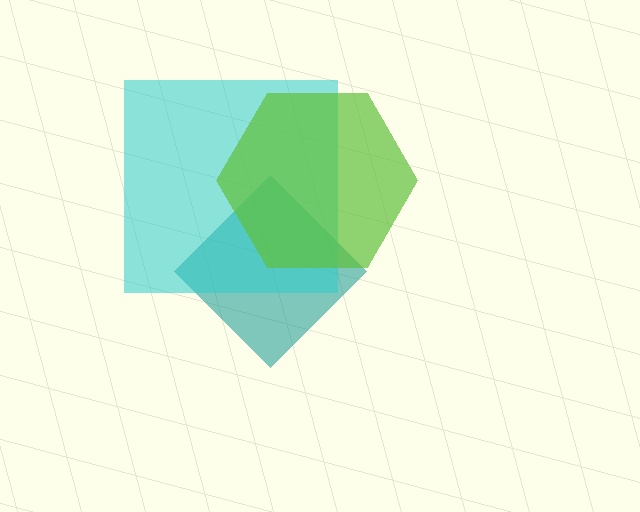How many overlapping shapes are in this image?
There are 3 overlapping shapes in the image.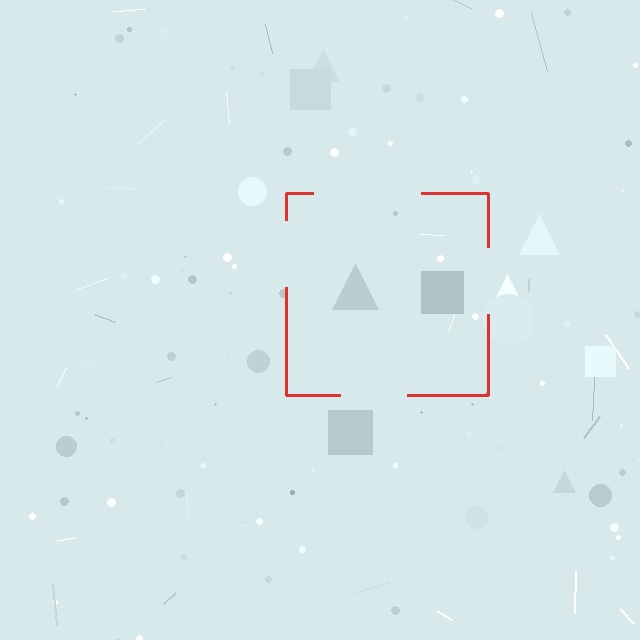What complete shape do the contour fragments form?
The contour fragments form a square.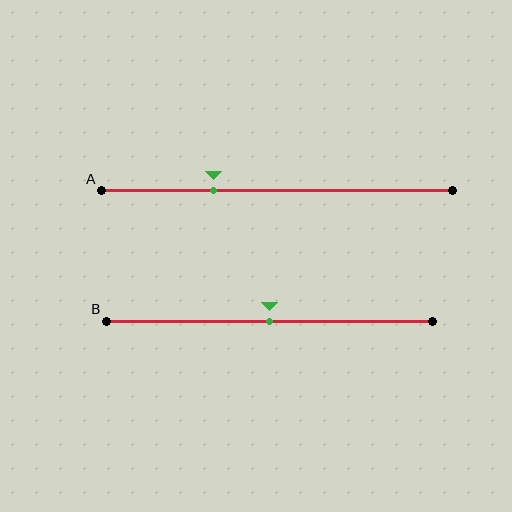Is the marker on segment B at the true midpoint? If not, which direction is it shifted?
Yes, the marker on segment B is at the true midpoint.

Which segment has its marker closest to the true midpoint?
Segment B has its marker closest to the true midpoint.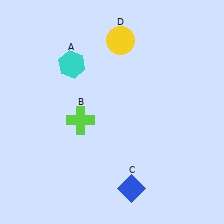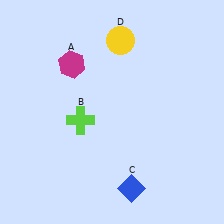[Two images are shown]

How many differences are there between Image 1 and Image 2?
There is 1 difference between the two images.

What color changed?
The hexagon (A) changed from cyan in Image 1 to magenta in Image 2.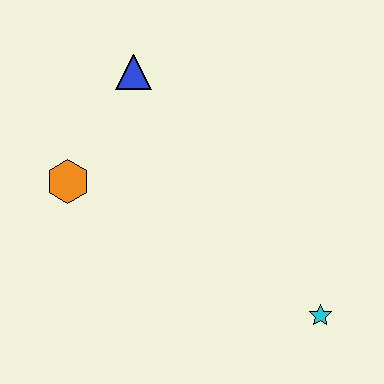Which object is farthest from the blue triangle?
The cyan star is farthest from the blue triangle.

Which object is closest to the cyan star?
The orange hexagon is closest to the cyan star.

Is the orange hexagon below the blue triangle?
Yes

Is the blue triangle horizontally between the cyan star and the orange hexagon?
Yes